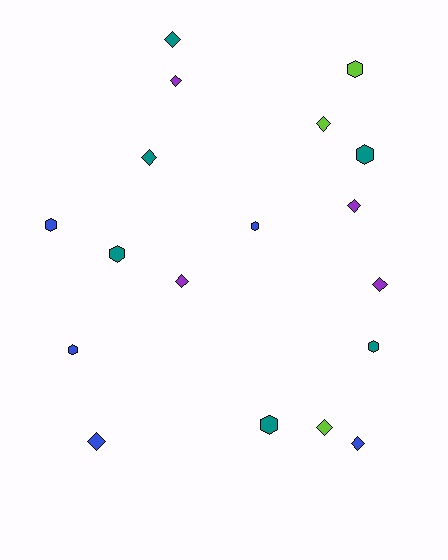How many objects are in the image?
There are 18 objects.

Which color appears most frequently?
Teal, with 6 objects.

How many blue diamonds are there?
There are 2 blue diamonds.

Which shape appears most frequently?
Diamond, with 10 objects.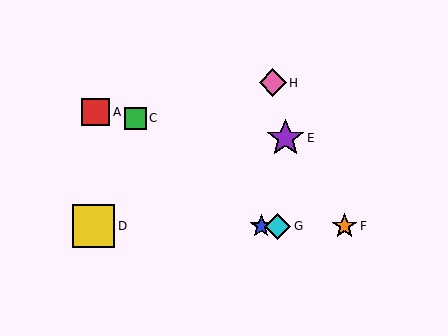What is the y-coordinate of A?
Object A is at y≈112.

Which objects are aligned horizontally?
Objects B, D, F, G are aligned horizontally.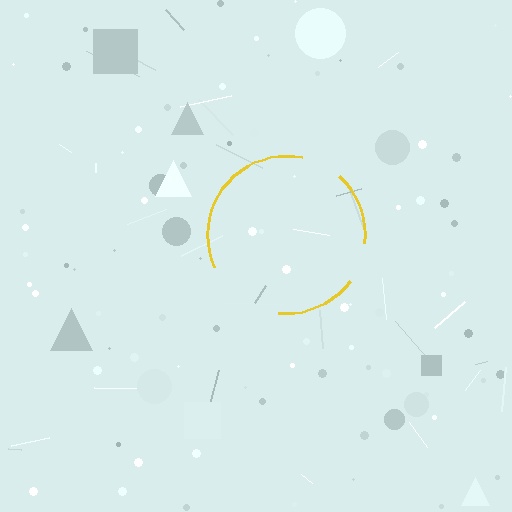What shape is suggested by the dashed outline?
The dashed outline suggests a circle.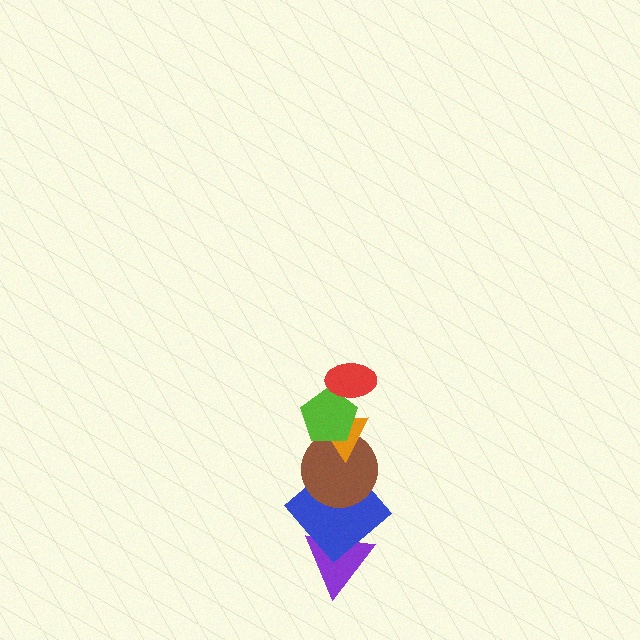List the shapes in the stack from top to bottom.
From top to bottom: the red ellipse, the lime pentagon, the orange triangle, the brown circle, the blue diamond, the purple triangle.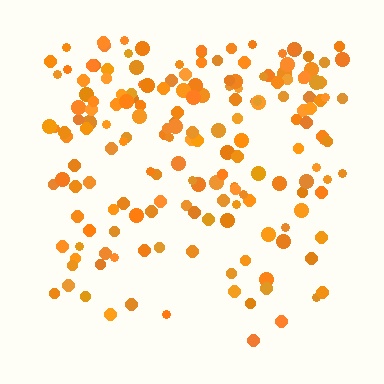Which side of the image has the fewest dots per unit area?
The bottom.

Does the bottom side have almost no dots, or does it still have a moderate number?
Still a moderate number, just noticeably fewer than the top.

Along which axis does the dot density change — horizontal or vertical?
Vertical.